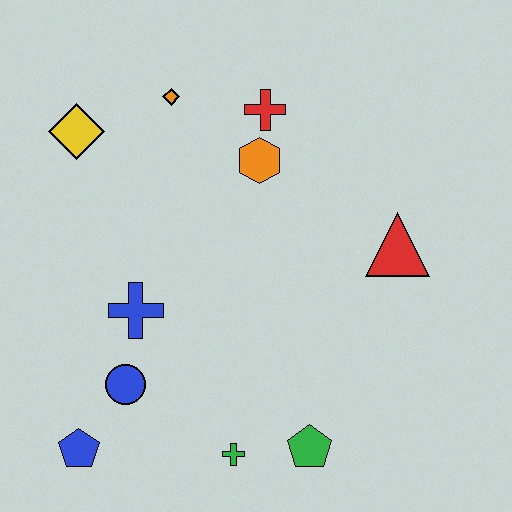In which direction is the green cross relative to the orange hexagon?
The green cross is below the orange hexagon.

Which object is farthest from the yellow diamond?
The green pentagon is farthest from the yellow diamond.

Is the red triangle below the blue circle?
No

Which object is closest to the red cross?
The orange hexagon is closest to the red cross.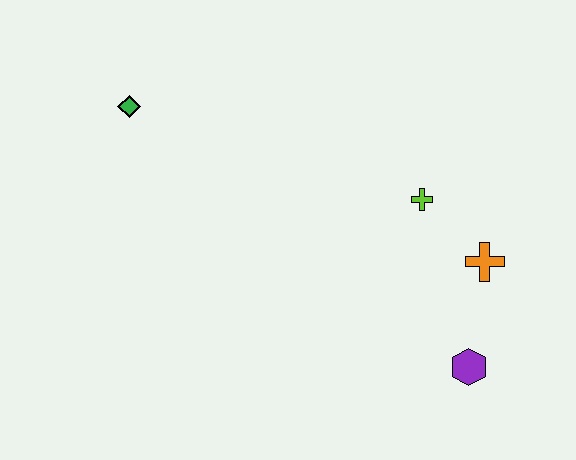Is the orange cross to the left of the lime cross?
No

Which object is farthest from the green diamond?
The purple hexagon is farthest from the green diamond.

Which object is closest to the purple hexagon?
The orange cross is closest to the purple hexagon.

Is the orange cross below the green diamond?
Yes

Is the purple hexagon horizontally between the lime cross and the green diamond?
No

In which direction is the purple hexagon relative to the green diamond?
The purple hexagon is to the right of the green diamond.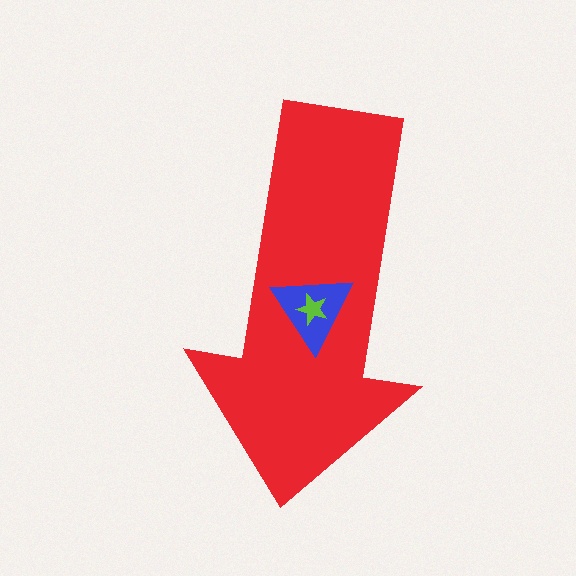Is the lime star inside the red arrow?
Yes.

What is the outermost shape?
The red arrow.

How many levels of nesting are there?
3.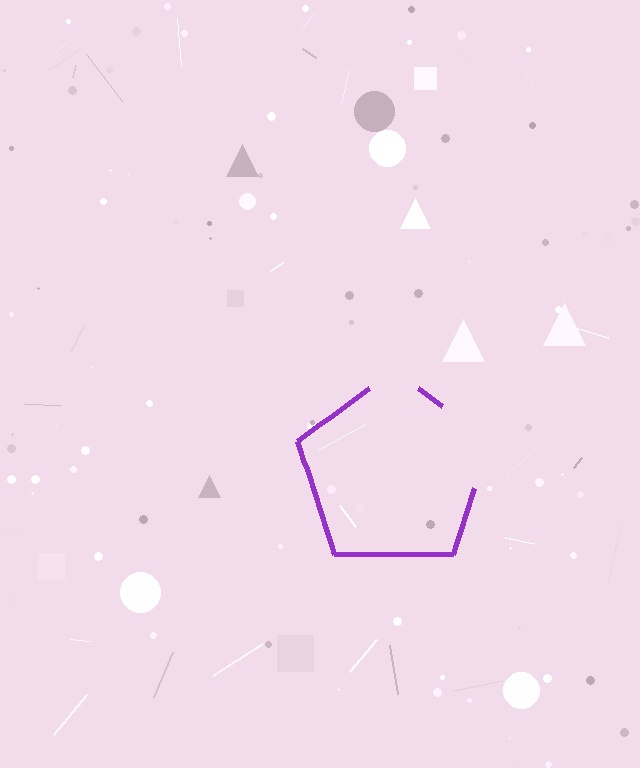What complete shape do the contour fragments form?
The contour fragments form a pentagon.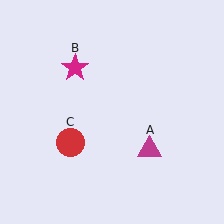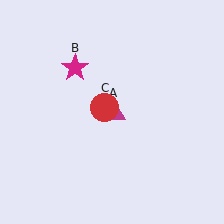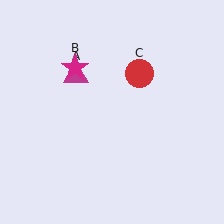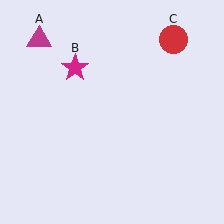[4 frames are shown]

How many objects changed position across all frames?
2 objects changed position: magenta triangle (object A), red circle (object C).